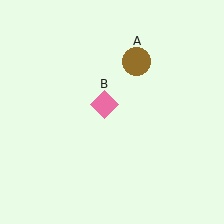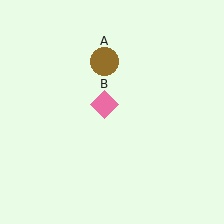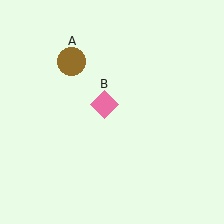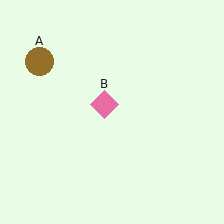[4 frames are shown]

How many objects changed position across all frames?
1 object changed position: brown circle (object A).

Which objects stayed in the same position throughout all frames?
Pink diamond (object B) remained stationary.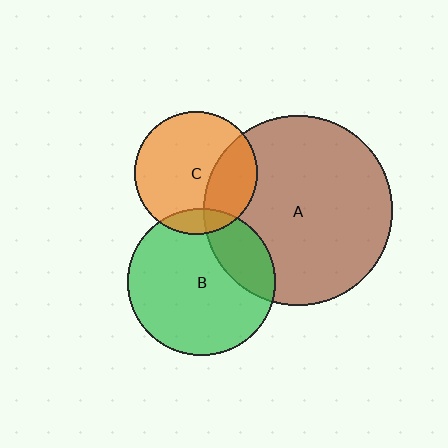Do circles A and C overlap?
Yes.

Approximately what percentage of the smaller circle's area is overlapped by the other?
Approximately 30%.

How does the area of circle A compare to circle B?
Approximately 1.7 times.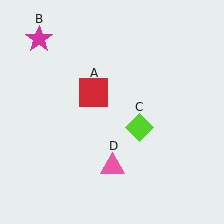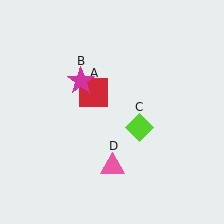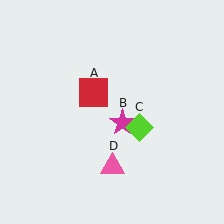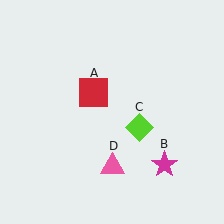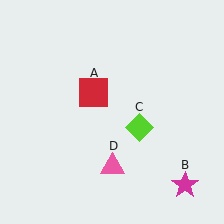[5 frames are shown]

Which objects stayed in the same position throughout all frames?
Red square (object A) and lime diamond (object C) and pink triangle (object D) remained stationary.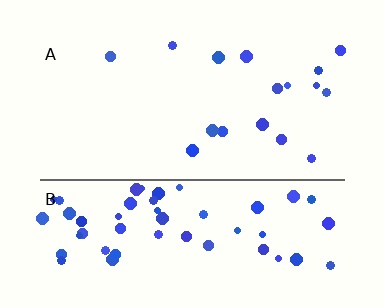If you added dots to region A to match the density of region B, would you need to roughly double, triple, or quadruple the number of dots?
Approximately quadruple.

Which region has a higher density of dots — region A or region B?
B (the bottom).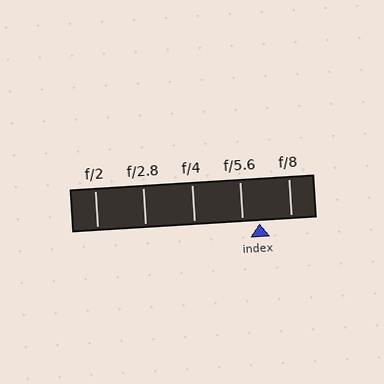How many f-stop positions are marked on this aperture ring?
There are 5 f-stop positions marked.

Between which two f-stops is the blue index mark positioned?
The index mark is between f/5.6 and f/8.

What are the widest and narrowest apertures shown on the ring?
The widest aperture shown is f/2 and the narrowest is f/8.